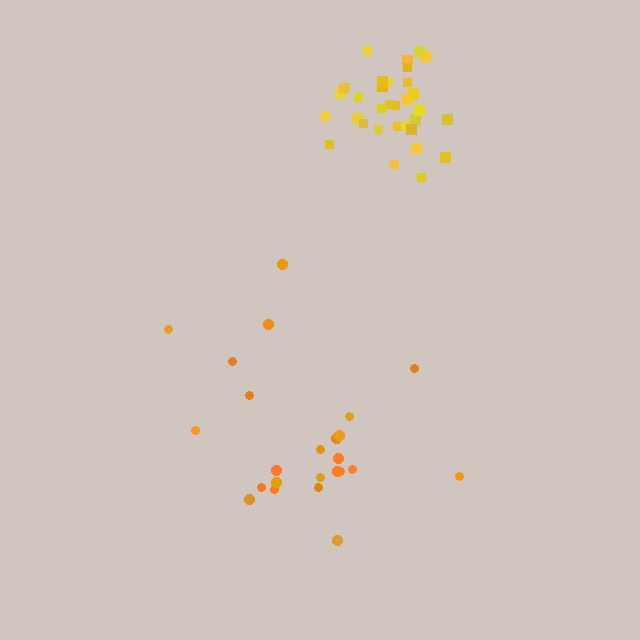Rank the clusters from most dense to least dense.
yellow, orange.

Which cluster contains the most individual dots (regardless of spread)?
Yellow (34).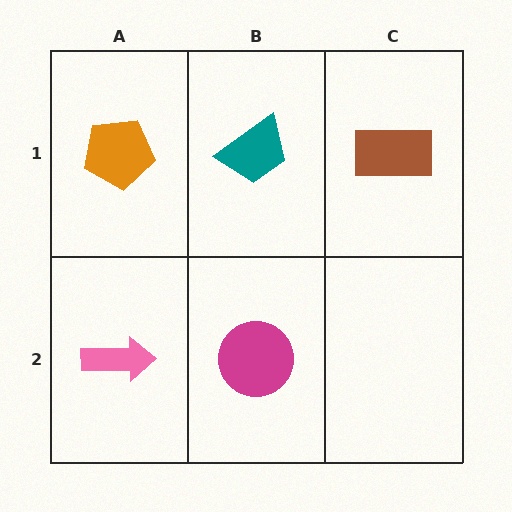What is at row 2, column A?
A pink arrow.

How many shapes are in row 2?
2 shapes.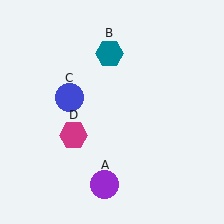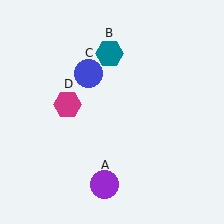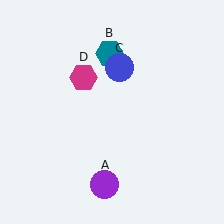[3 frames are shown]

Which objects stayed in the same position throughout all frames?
Purple circle (object A) and teal hexagon (object B) remained stationary.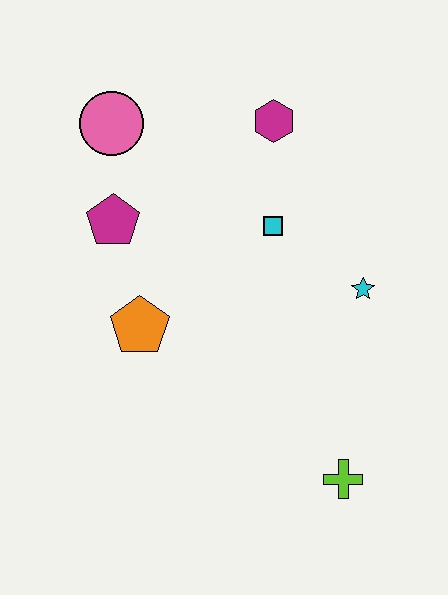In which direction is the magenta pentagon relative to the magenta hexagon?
The magenta pentagon is to the left of the magenta hexagon.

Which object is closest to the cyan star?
The cyan square is closest to the cyan star.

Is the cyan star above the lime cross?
Yes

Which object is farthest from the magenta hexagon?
The lime cross is farthest from the magenta hexagon.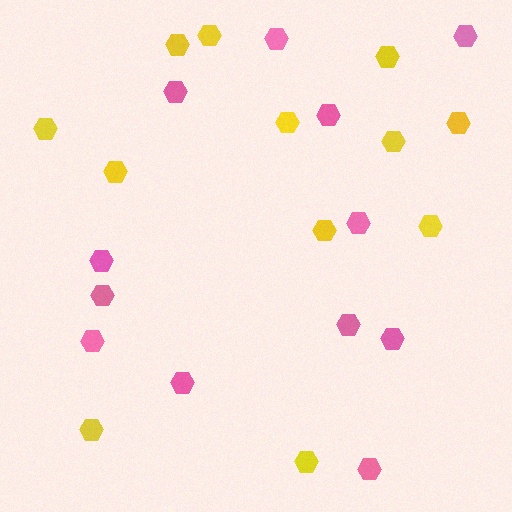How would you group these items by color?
There are 2 groups: one group of pink hexagons (12) and one group of yellow hexagons (12).